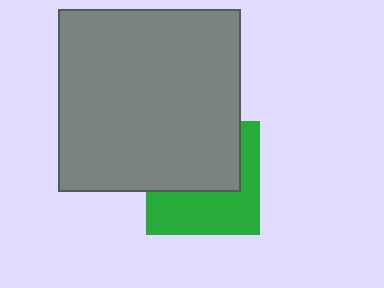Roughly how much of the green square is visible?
About half of it is visible (roughly 48%).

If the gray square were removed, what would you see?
You would see the complete green square.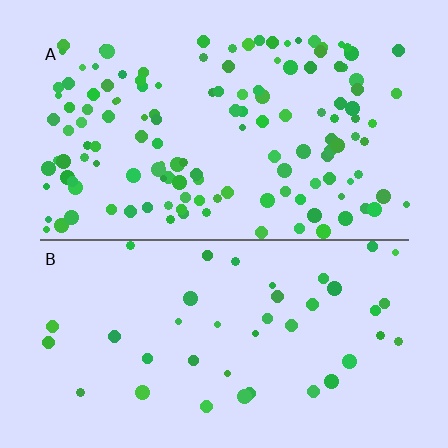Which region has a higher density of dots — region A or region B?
A (the top).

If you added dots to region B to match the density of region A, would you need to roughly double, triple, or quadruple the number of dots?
Approximately triple.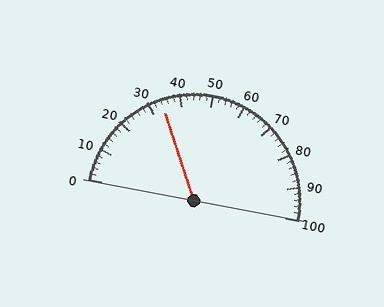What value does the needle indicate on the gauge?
The needle indicates approximately 34.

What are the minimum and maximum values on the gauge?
The gauge ranges from 0 to 100.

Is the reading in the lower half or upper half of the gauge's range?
The reading is in the lower half of the range (0 to 100).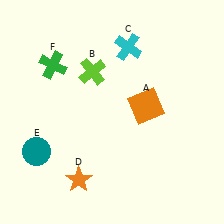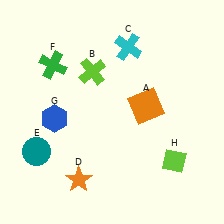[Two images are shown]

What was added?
A blue hexagon (G), a lime diamond (H) were added in Image 2.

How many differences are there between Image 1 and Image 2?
There are 2 differences between the two images.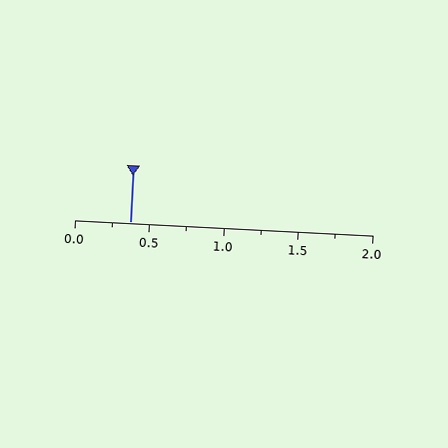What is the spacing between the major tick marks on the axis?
The major ticks are spaced 0.5 apart.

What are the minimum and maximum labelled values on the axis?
The axis runs from 0.0 to 2.0.